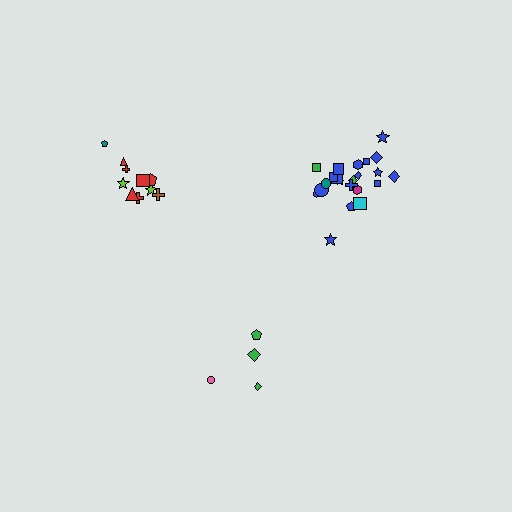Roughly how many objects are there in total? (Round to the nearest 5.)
Roughly 35 objects in total.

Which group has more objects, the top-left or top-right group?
The top-right group.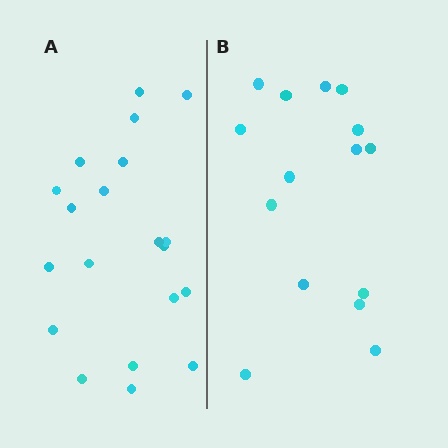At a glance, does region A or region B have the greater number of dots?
Region A (the left region) has more dots.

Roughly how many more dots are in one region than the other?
Region A has about 5 more dots than region B.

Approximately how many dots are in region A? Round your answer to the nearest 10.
About 20 dots.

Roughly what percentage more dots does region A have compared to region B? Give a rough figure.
About 35% more.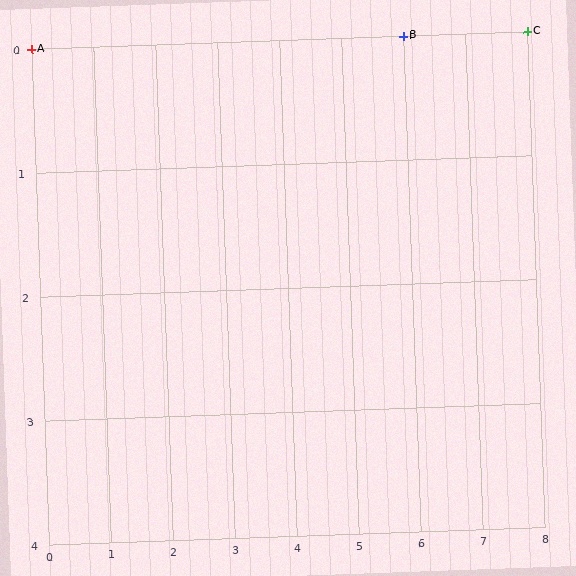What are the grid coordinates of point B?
Point B is at grid coordinates (6, 0).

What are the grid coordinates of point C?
Point C is at grid coordinates (8, 0).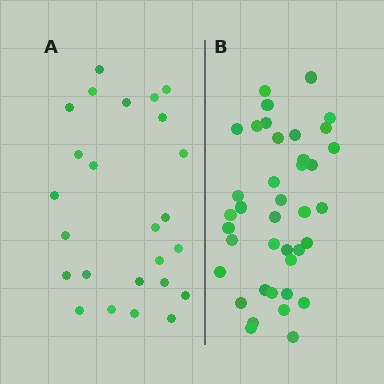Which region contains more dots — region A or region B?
Region B (the right region) has more dots.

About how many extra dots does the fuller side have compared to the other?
Region B has approximately 15 more dots than region A.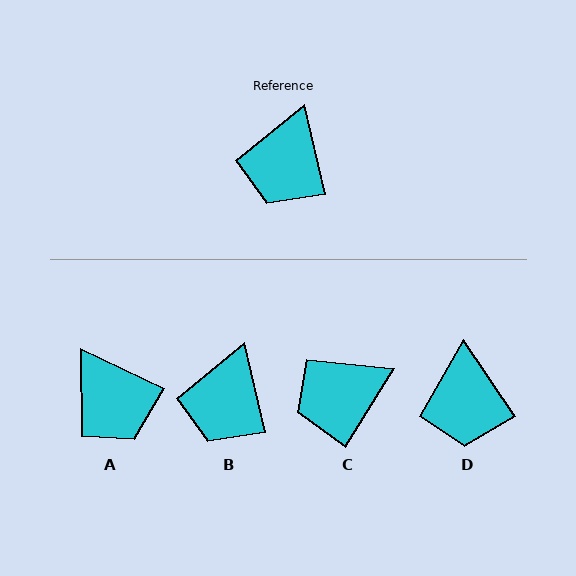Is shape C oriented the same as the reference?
No, it is off by about 45 degrees.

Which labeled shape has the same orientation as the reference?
B.